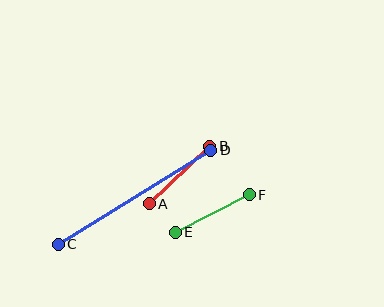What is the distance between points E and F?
The distance is approximately 83 pixels.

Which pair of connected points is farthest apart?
Points C and D are farthest apart.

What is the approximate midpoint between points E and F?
The midpoint is at approximately (212, 214) pixels.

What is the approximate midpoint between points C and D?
The midpoint is at approximately (134, 197) pixels.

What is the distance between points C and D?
The distance is approximately 179 pixels.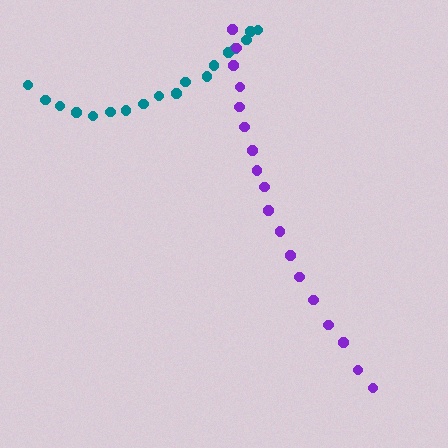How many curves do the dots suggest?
There are 2 distinct paths.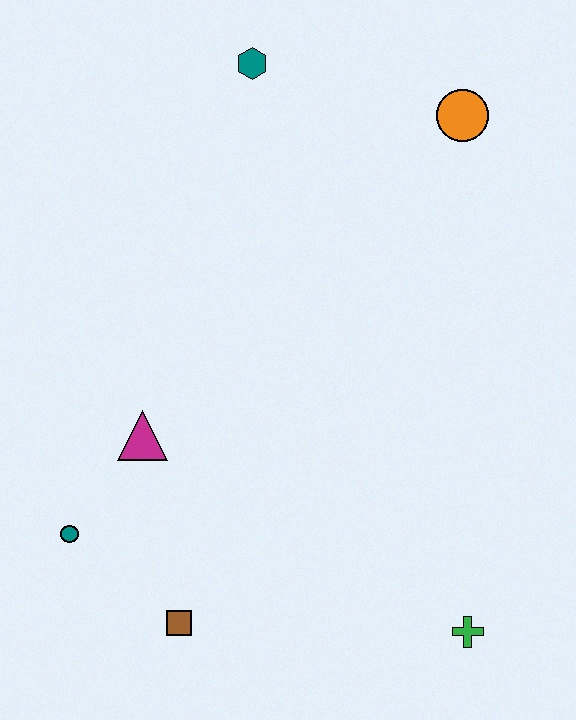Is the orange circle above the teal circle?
Yes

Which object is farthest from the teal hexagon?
The green cross is farthest from the teal hexagon.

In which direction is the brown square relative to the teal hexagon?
The brown square is below the teal hexagon.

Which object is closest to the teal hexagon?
The orange circle is closest to the teal hexagon.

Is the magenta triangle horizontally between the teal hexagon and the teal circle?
Yes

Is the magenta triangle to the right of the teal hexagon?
No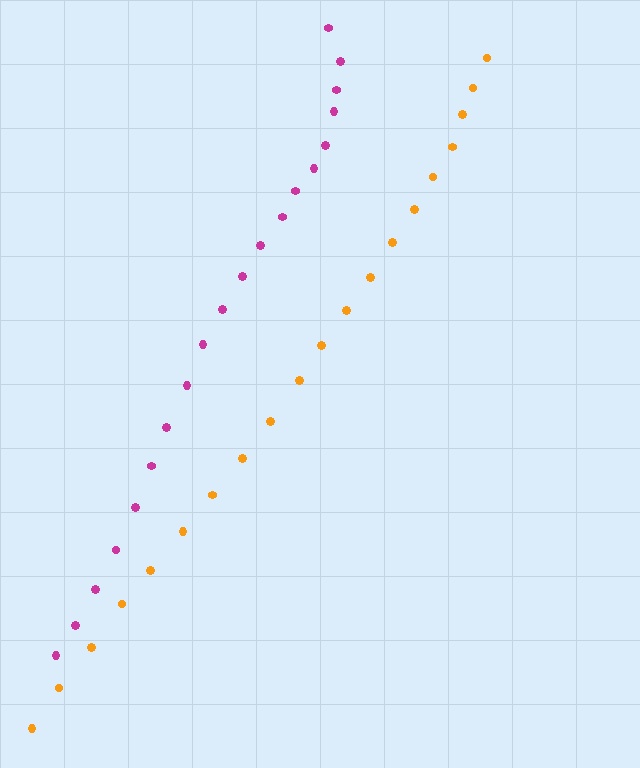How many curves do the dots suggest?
There are 2 distinct paths.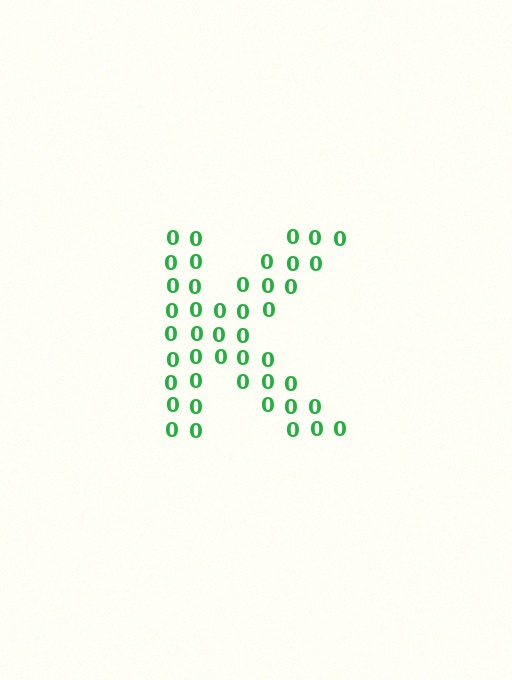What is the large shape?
The large shape is the letter K.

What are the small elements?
The small elements are digit 0's.